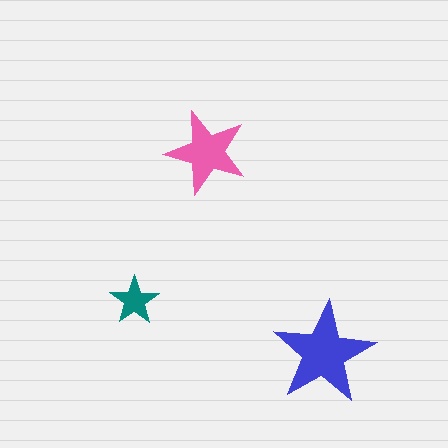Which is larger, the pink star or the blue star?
The blue one.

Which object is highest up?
The pink star is topmost.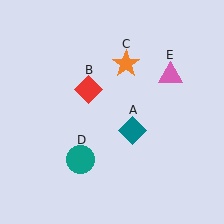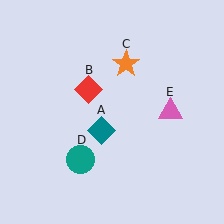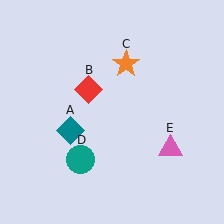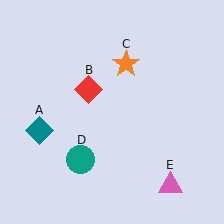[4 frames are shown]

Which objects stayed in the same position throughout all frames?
Red diamond (object B) and orange star (object C) and teal circle (object D) remained stationary.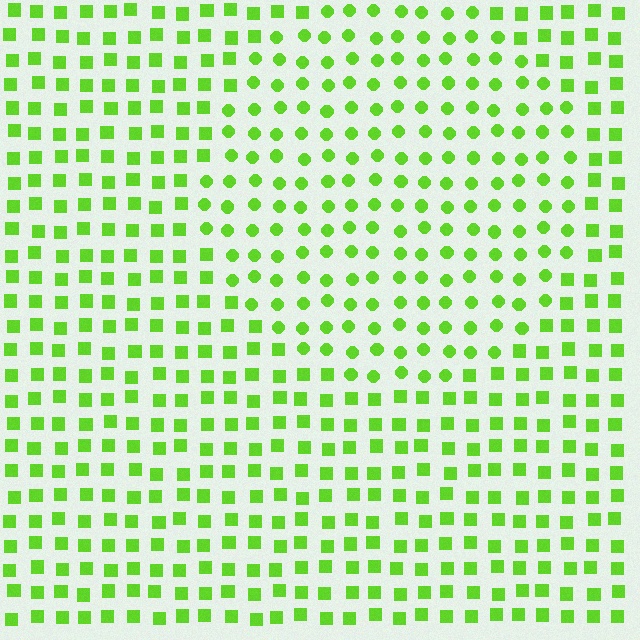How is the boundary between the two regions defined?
The boundary is defined by a change in element shape: circles inside vs. squares outside. All elements share the same color and spacing.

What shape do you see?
I see a circle.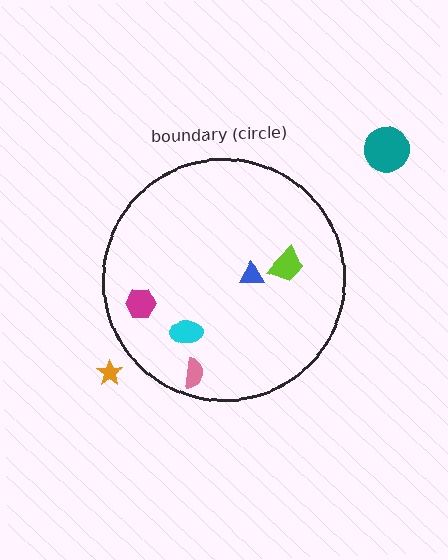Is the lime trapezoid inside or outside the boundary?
Inside.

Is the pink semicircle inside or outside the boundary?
Inside.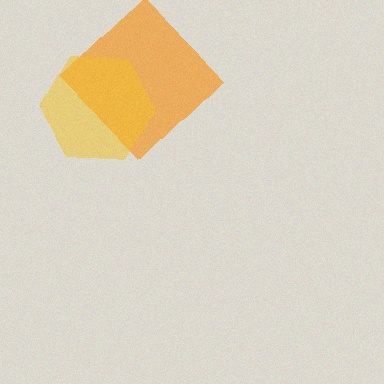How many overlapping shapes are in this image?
There are 2 overlapping shapes in the image.